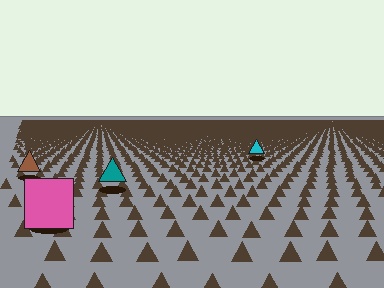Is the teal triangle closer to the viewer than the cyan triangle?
Yes. The teal triangle is closer — you can tell from the texture gradient: the ground texture is coarser near it.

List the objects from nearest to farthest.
From nearest to farthest: the pink square, the teal triangle, the brown triangle, the cyan triangle.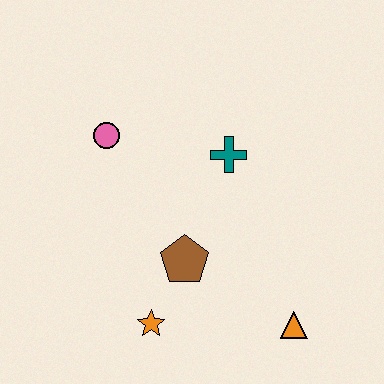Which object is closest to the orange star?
The brown pentagon is closest to the orange star.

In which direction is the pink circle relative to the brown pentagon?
The pink circle is above the brown pentagon.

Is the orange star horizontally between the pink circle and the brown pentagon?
Yes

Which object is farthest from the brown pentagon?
The pink circle is farthest from the brown pentagon.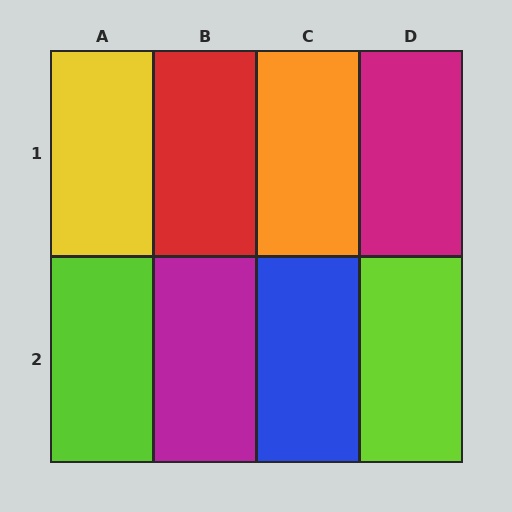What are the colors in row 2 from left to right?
Lime, magenta, blue, lime.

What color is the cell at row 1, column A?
Yellow.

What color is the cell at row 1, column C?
Orange.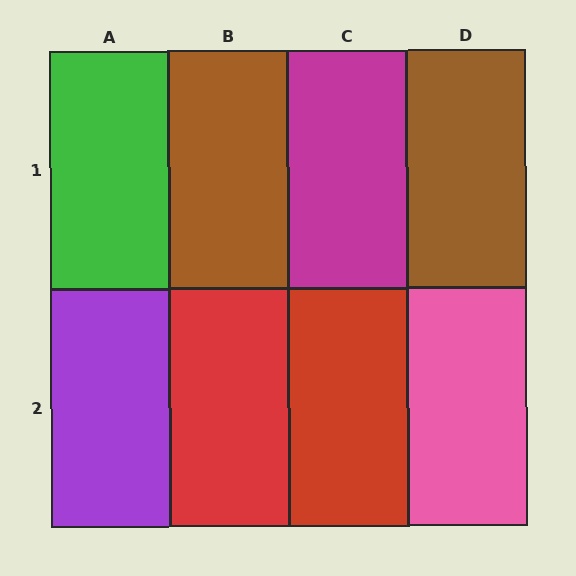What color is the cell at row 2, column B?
Red.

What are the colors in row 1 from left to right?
Green, brown, magenta, brown.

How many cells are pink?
1 cell is pink.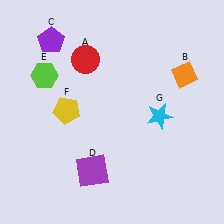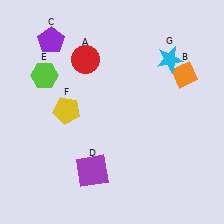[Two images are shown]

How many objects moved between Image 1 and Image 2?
1 object moved between the two images.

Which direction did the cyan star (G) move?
The cyan star (G) moved up.